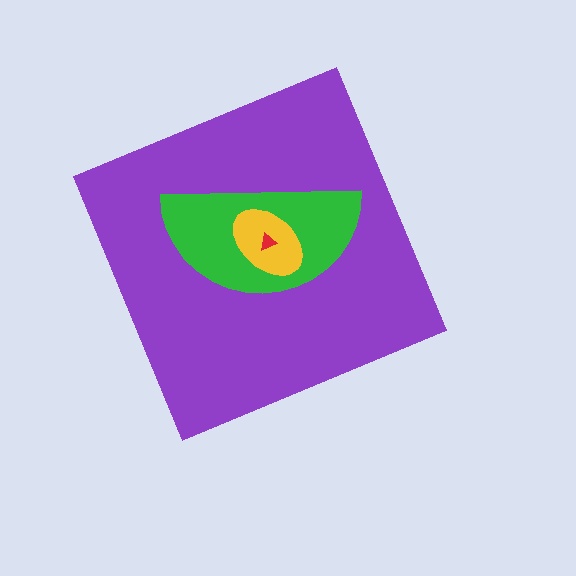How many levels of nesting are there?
4.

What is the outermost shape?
The purple diamond.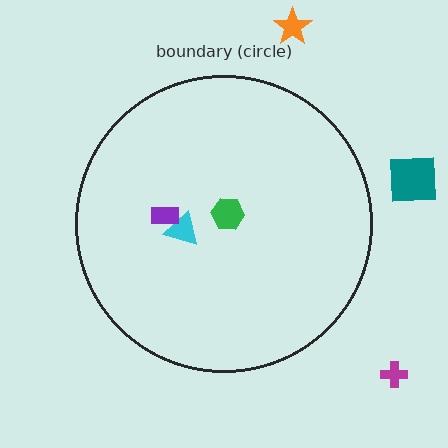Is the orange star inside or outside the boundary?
Outside.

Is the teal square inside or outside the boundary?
Outside.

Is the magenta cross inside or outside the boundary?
Outside.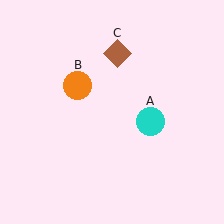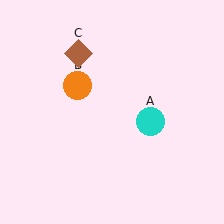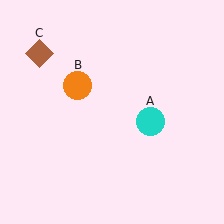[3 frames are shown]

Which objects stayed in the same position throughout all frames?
Cyan circle (object A) and orange circle (object B) remained stationary.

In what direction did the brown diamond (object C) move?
The brown diamond (object C) moved left.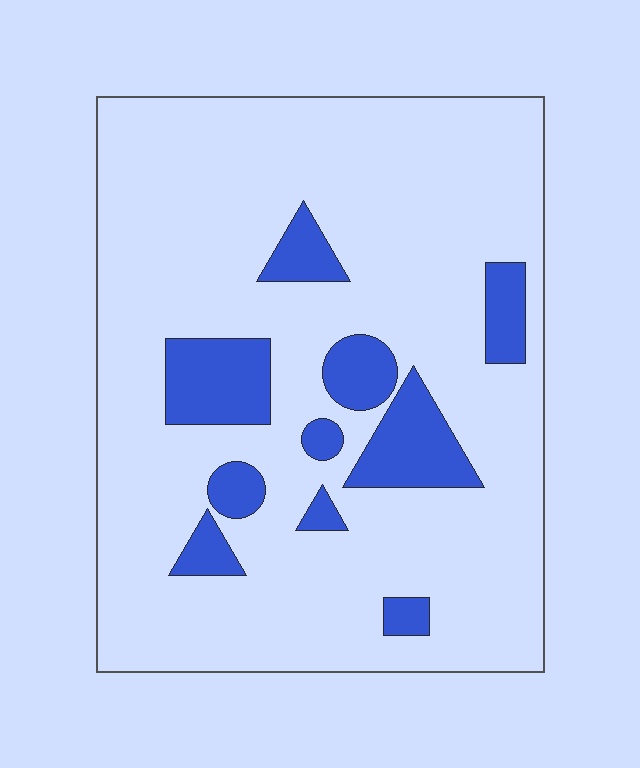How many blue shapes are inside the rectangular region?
10.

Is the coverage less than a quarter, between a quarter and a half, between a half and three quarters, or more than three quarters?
Less than a quarter.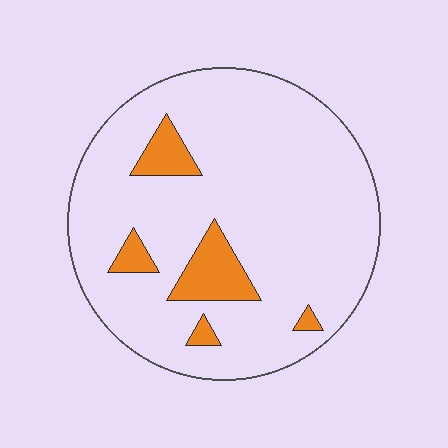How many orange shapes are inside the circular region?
5.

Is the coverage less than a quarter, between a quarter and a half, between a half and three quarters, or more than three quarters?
Less than a quarter.